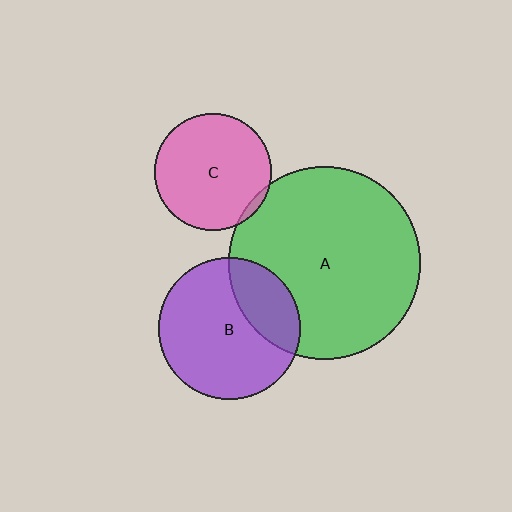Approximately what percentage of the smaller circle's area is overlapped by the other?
Approximately 25%.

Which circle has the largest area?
Circle A (green).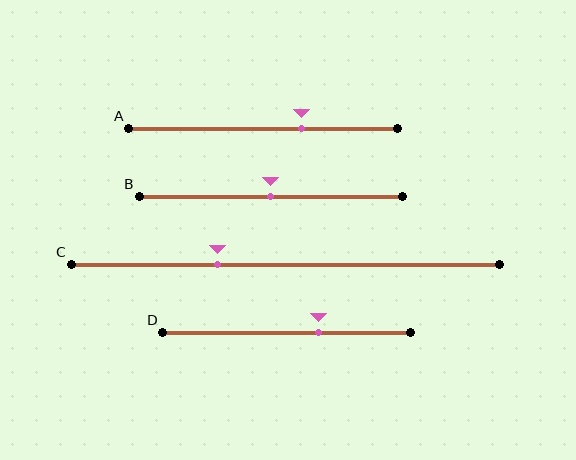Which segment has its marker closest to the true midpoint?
Segment B has its marker closest to the true midpoint.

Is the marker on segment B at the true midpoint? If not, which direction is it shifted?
Yes, the marker on segment B is at the true midpoint.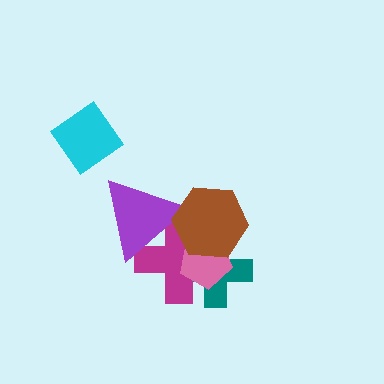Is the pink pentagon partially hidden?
Yes, it is partially covered by another shape.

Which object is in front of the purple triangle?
The brown hexagon is in front of the purple triangle.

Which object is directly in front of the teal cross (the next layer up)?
The magenta cross is directly in front of the teal cross.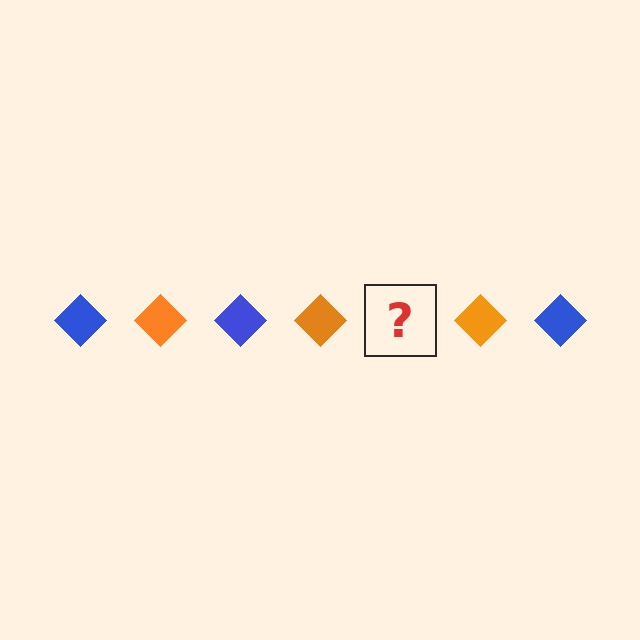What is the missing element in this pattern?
The missing element is a blue diamond.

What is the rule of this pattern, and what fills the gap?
The rule is that the pattern cycles through blue, orange diamonds. The gap should be filled with a blue diamond.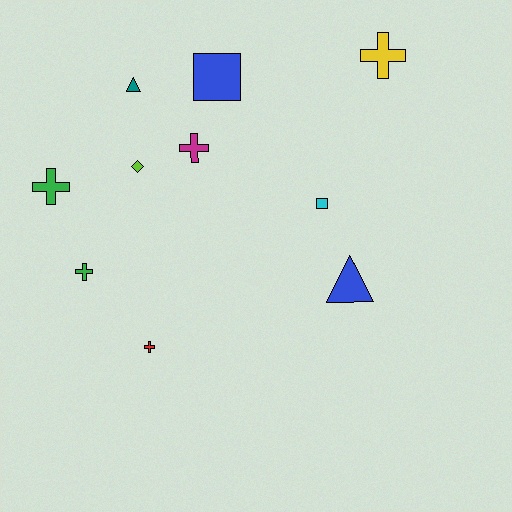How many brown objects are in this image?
There are no brown objects.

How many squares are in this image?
There are 2 squares.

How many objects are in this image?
There are 10 objects.